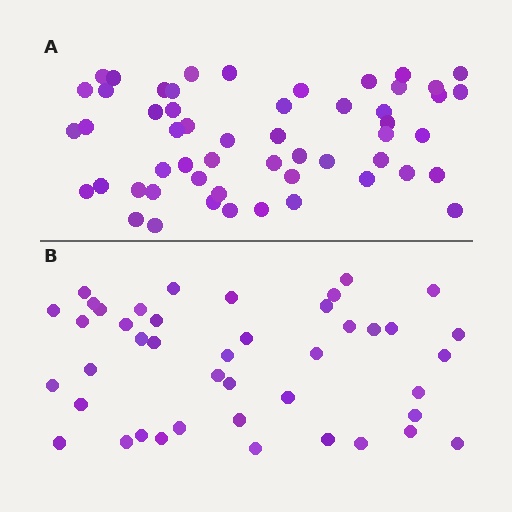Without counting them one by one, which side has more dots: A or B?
Region A (the top region) has more dots.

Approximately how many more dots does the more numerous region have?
Region A has roughly 12 or so more dots than region B.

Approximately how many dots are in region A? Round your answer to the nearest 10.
About 50 dots. (The exact count is 54, which rounds to 50.)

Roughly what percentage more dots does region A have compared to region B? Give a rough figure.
About 25% more.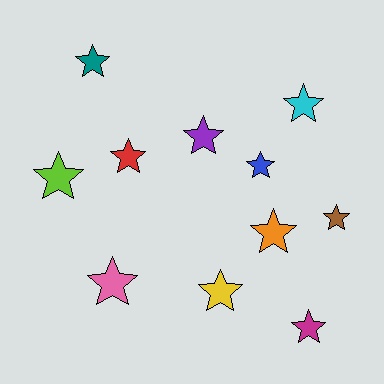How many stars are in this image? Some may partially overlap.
There are 11 stars.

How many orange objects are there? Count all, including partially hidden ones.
There is 1 orange object.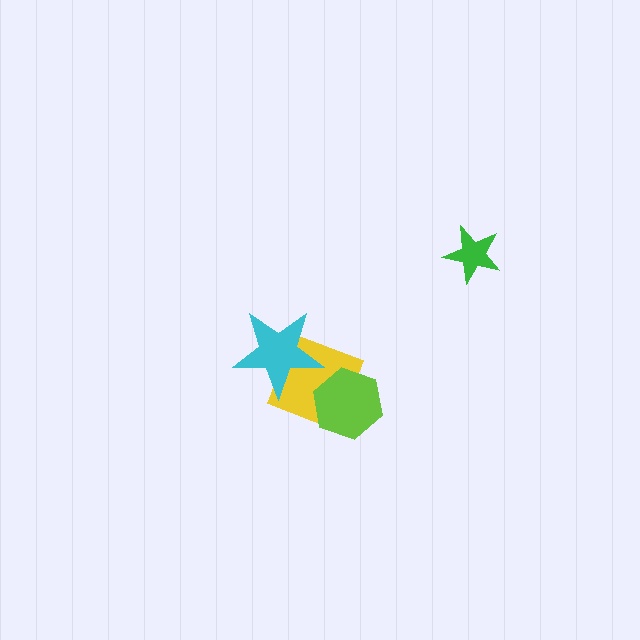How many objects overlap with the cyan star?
1 object overlaps with the cyan star.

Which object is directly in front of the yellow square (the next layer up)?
The lime hexagon is directly in front of the yellow square.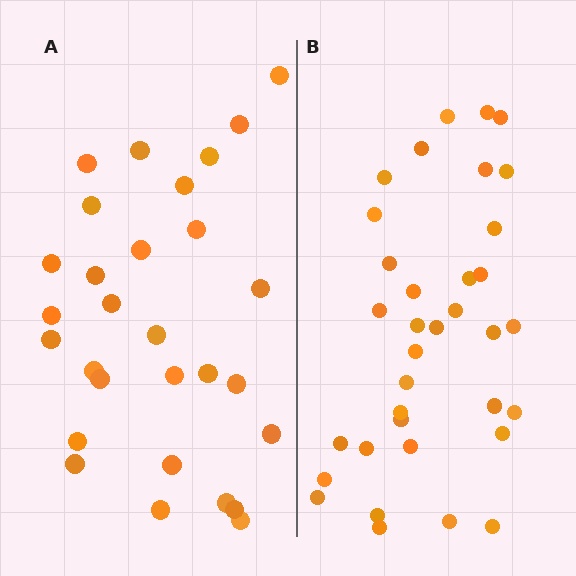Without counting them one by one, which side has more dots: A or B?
Region B (the right region) has more dots.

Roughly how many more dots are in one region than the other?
Region B has about 6 more dots than region A.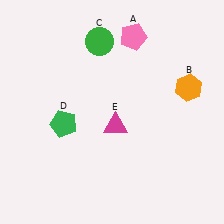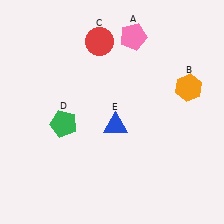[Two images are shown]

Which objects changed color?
C changed from green to red. E changed from magenta to blue.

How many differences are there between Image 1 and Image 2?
There are 2 differences between the two images.